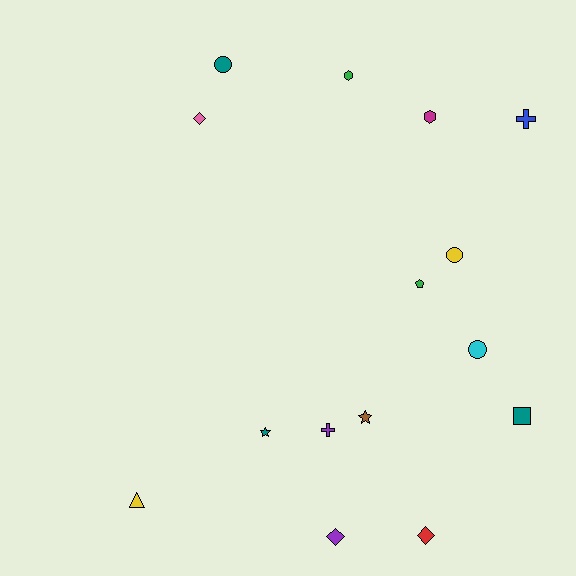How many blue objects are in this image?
There is 1 blue object.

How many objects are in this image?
There are 15 objects.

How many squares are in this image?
There is 1 square.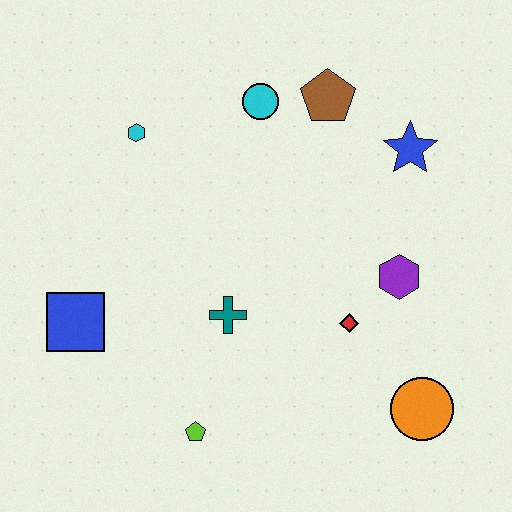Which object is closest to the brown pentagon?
The cyan circle is closest to the brown pentagon.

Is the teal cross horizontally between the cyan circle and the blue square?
Yes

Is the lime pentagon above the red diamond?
No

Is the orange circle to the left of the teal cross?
No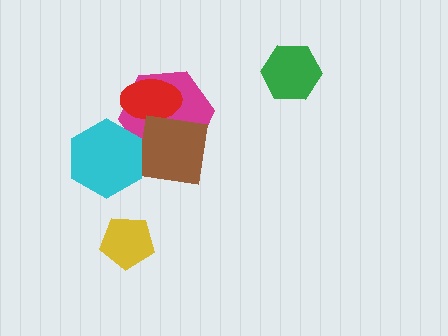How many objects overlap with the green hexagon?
0 objects overlap with the green hexagon.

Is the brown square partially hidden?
No, no other shape covers it.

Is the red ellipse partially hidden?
Yes, it is partially covered by another shape.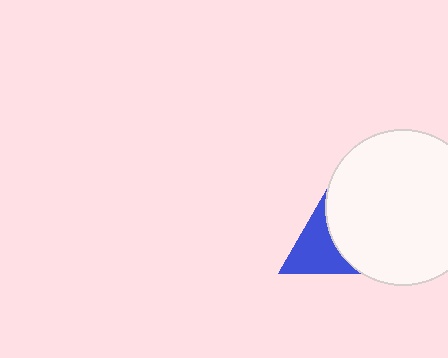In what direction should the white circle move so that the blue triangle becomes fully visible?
The white circle should move right. That is the shortest direction to clear the overlap and leave the blue triangle fully visible.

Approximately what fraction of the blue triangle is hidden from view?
Roughly 47% of the blue triangle is hidden behind the white circle.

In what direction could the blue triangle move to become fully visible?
The blue triangle could move left. That would shift it out from behind the white circle entirely.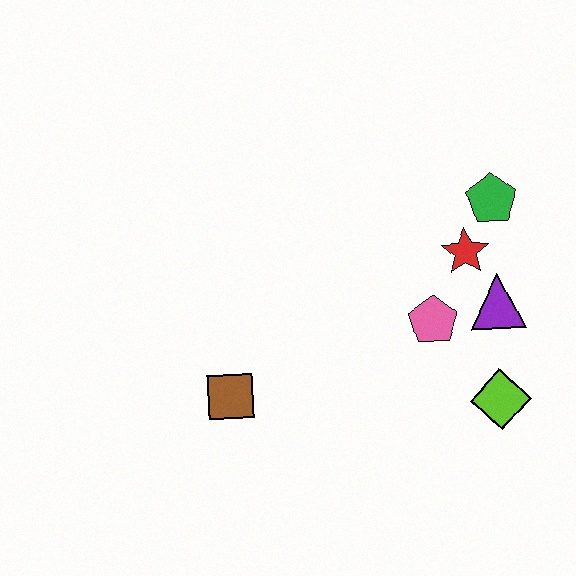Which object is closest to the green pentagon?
The red star is closest to the green pentagon.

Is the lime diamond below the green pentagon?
Yes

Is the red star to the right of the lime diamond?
No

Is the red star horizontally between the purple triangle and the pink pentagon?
Yes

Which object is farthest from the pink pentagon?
The brown square is farthest from the pink pentagon.